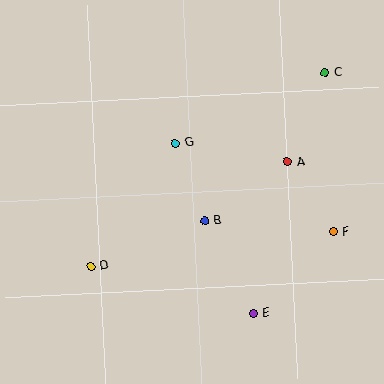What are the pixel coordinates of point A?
Point A is at (288, 162).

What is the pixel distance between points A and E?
The distance between A and E is 155 pixels.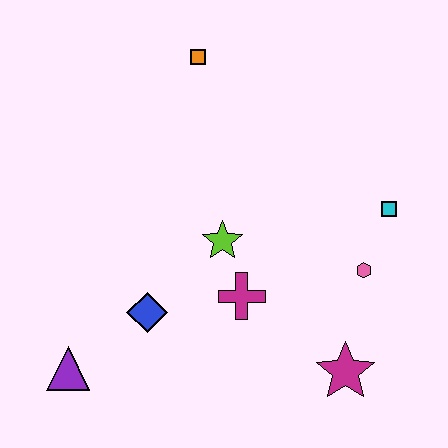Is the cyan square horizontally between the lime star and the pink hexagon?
No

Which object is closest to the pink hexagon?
The cyan square is closest to the pink hexagon.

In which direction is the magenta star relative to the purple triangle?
The magenta star is to the right of the purple triangle.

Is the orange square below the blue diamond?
No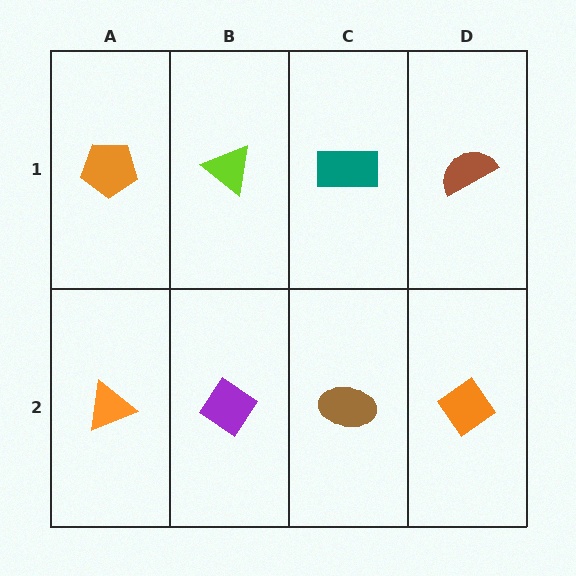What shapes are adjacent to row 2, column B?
A lime triangle (row 1, column B), an orange triangle (row 2, column A), a brown ellipse (row 2, column C).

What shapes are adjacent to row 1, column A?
An orange triangle (row 2, column A), a lime triangle (row 1, column B).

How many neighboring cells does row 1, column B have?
3.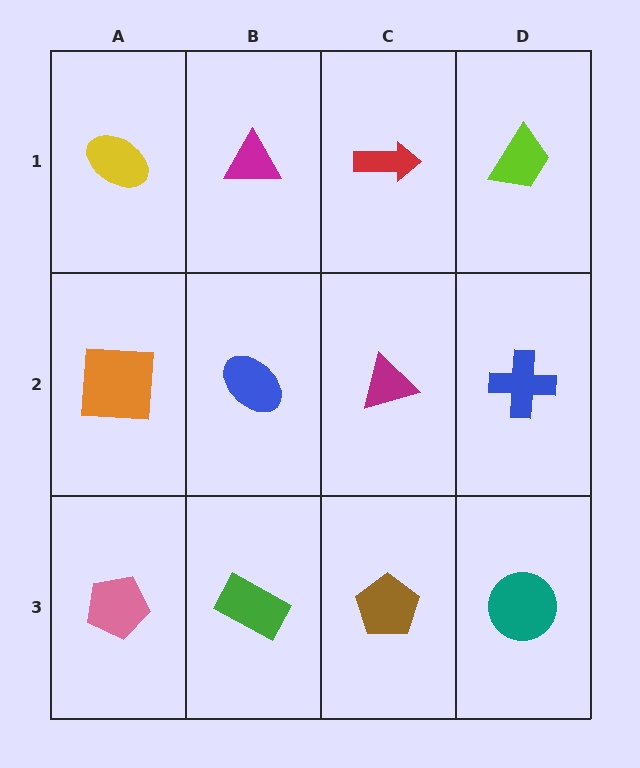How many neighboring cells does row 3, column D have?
2.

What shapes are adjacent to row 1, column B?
A blue ellipse (row 2, column B), a yellow ellipse (row 1, column A), a red arrow (row 1, column C).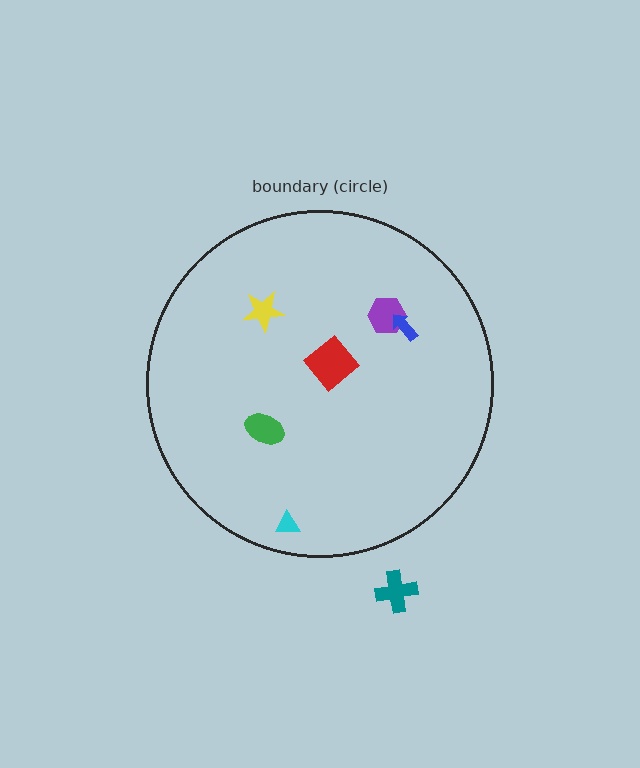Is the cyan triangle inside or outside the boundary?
Inside.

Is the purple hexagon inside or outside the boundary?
Inside.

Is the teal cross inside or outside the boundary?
Outside.